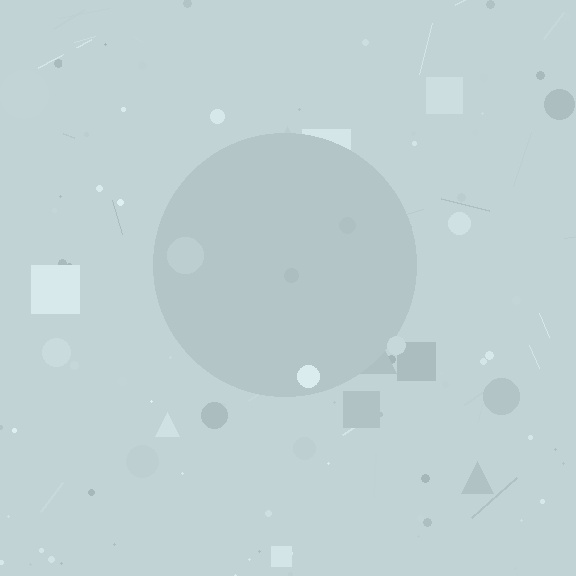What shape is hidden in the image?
A circle is hidden in the image.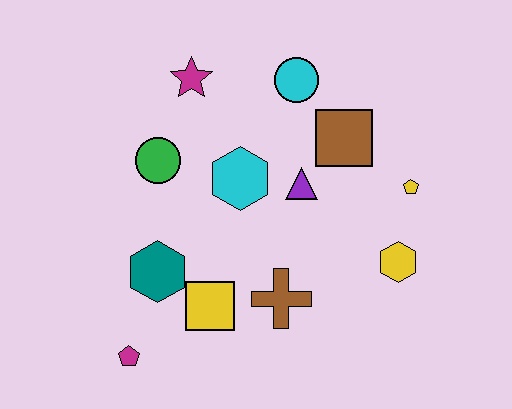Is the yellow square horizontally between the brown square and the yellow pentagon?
No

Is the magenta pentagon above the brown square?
No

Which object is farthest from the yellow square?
The cyan circle is farthest from the yellow square.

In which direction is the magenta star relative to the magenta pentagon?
The magenta star is above the magenta pentagon.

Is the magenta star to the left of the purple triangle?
Yes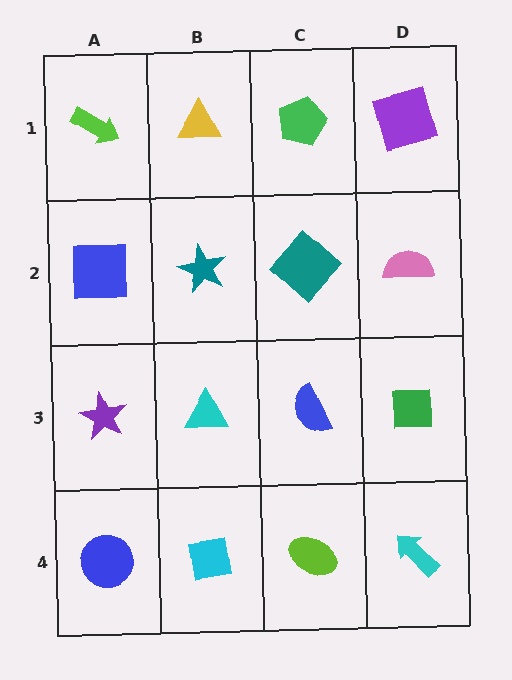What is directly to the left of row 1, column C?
A yellow triangle.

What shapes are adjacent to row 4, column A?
A purple star (row 3, column A), a cyan square (row 4, column B).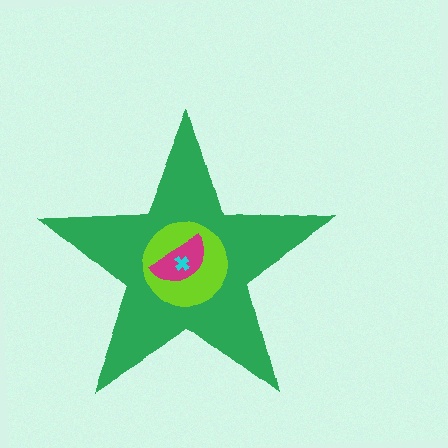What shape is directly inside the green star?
The lime circle.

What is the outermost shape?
The green star.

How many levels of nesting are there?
4.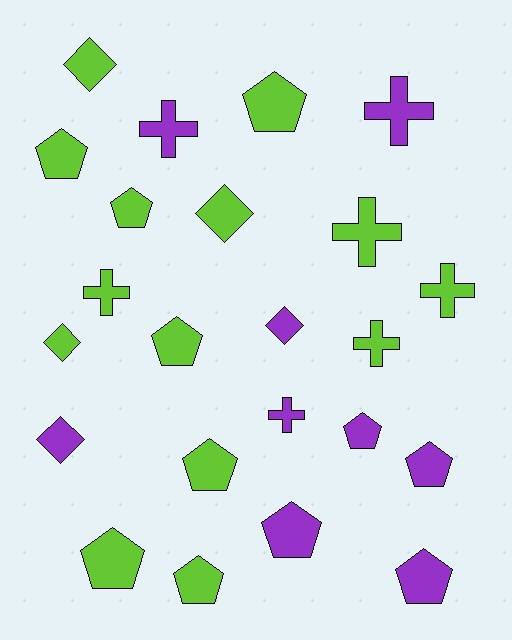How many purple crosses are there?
There are 3 purple crosses.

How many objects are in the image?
There are 23 objects.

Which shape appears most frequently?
Pentagon, with 11 objects.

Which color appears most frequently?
Lime, with 14 objects.